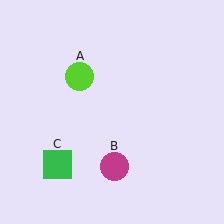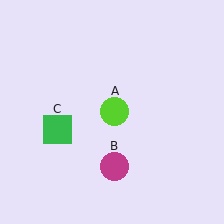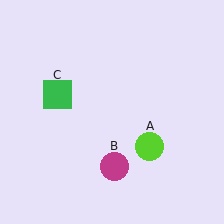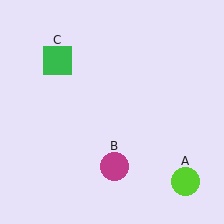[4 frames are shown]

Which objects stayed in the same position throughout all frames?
Magenta circle (object B) remained stationary.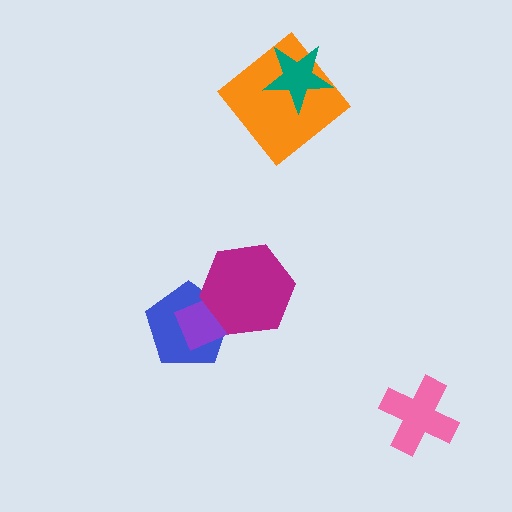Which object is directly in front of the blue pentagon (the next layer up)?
The purple rectangle is directly in front of the blue pentagon.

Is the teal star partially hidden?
No, no other shape covers it.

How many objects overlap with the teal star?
1 object overlaps with the teal star.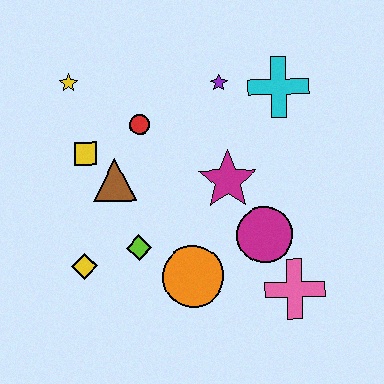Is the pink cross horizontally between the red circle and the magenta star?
No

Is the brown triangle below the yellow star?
Yes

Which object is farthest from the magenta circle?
The yellow star is farthest from the magenta circle.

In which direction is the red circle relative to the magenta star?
The red circle is to the left of the magenta star.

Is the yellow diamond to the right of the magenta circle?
No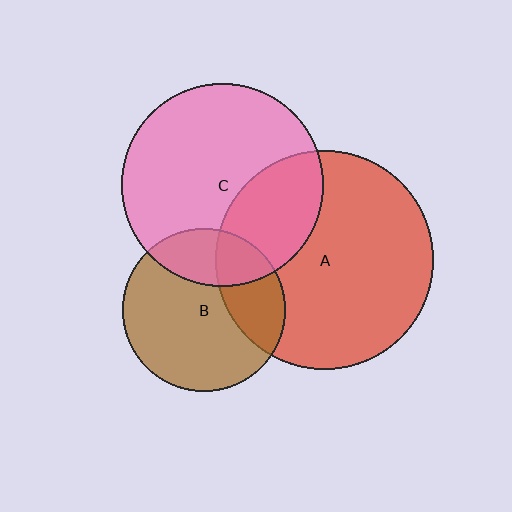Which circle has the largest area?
Circle A (red).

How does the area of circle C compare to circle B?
Approximately 1.6 times.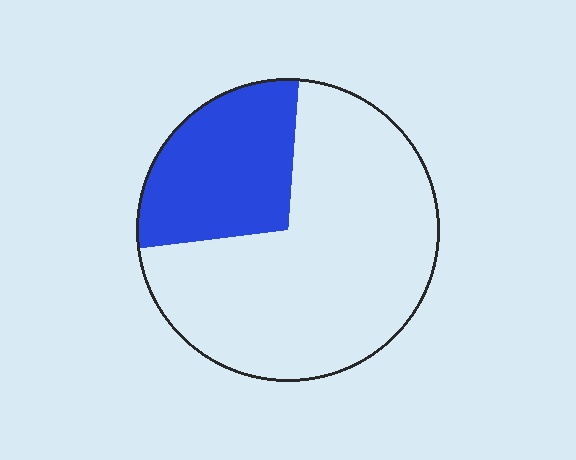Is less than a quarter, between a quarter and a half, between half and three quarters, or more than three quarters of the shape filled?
Between a quarter and a half.